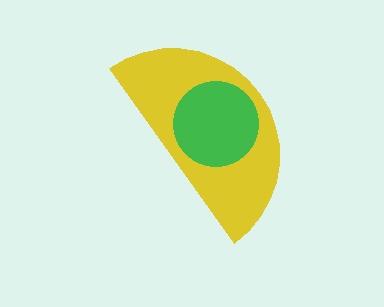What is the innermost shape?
The green circle.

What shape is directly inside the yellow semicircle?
The green circle.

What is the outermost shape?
The yellow semicircle.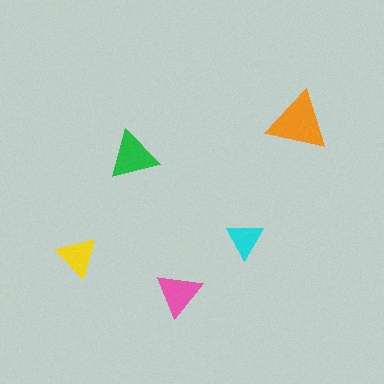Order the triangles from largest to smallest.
the orange one, the green one, the pink one, the yellow one, the cyan one.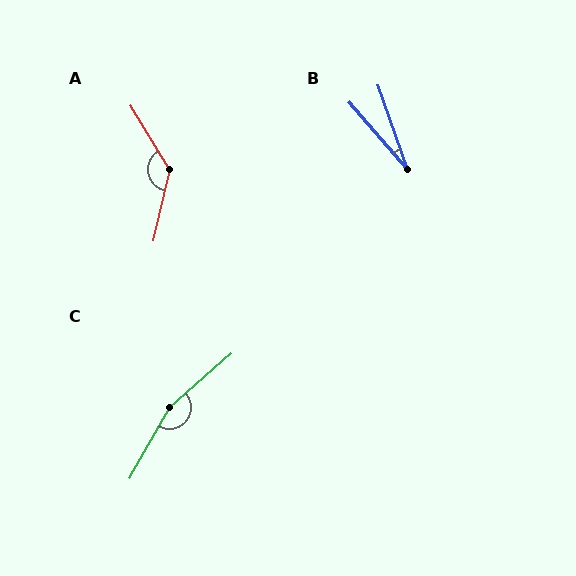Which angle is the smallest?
B, at approximately 21 degrees.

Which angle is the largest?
C, at approximately 160 degrees.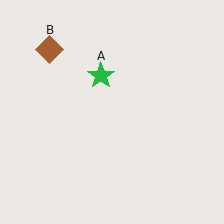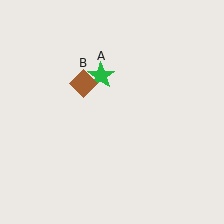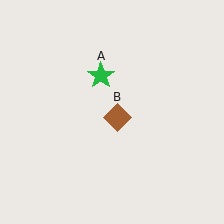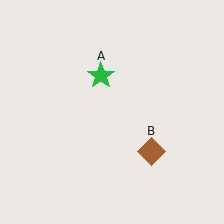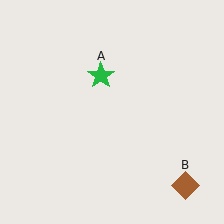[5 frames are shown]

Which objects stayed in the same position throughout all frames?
Green star (object A) remained stationary.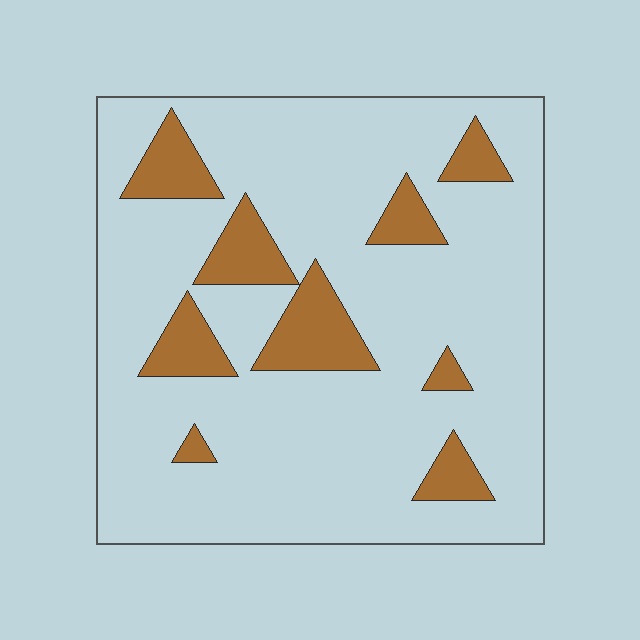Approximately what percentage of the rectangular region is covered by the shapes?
Approximately 15%.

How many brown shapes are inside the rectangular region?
9.